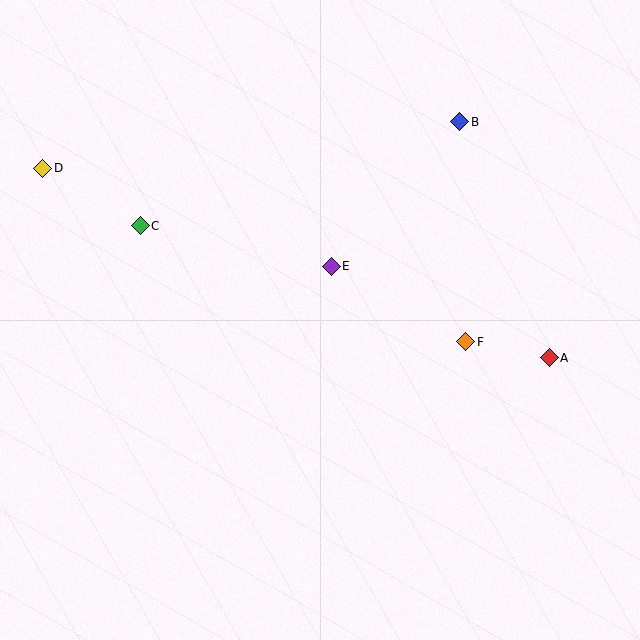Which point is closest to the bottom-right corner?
Point A is closest to the bottom-right corner.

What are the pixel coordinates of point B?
Point B is at (459, 122).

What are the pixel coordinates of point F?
Point F is at (466, 342).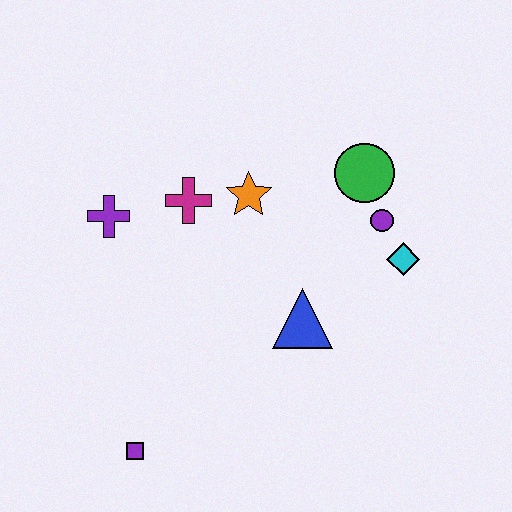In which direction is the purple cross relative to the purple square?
The purple cross is above the purple square.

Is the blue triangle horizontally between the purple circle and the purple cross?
Yes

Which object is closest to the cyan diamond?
The purple circle is closest to the cyan diamond.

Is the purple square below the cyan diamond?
Yes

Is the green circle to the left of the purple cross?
No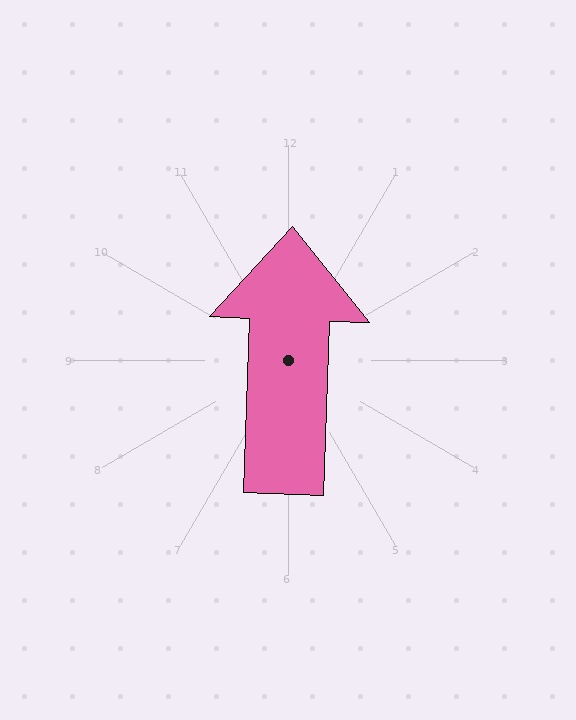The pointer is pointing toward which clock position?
Roughly 12 o'clock.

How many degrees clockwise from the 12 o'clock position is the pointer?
Approximately 2 degrees.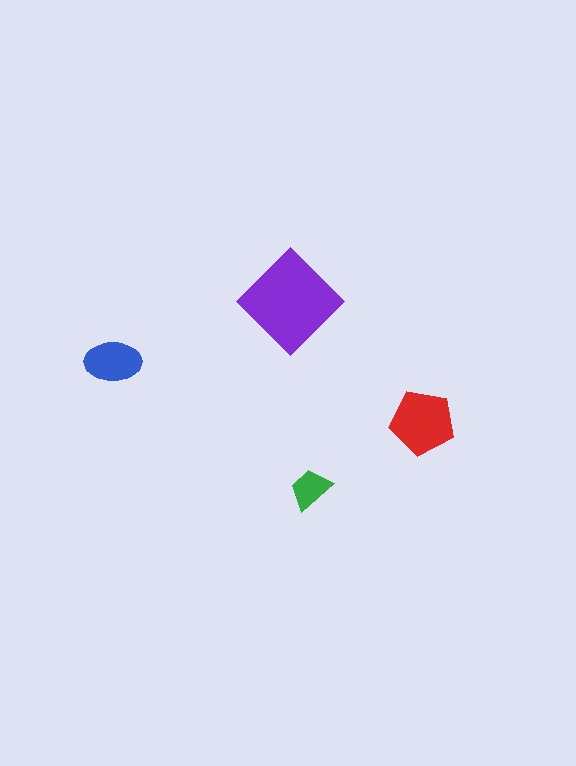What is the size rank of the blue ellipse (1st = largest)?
3rd.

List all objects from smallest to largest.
The green trapezoid, the blue ellipse, the red pentagon, the purple diamond.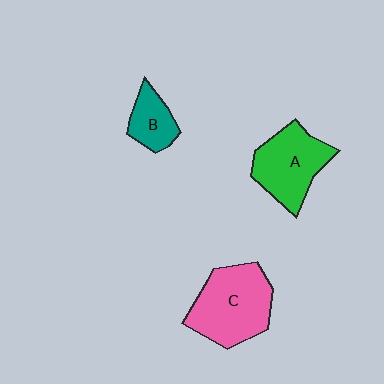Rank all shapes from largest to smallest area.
From largest to smallest: C (pink), A (green), B (teal).